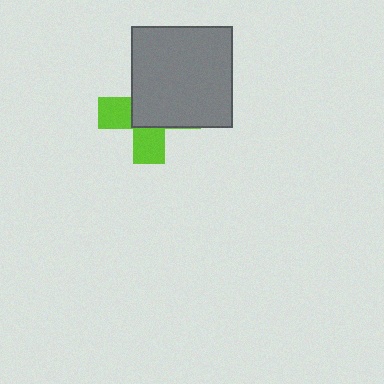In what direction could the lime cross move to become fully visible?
The lime cross could move toward the lower-left. That would shift it out from behind the gray square entirely.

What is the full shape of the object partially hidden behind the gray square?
The partially hidden object is a lime cross.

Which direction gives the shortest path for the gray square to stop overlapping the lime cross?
Moving toward the upper-right gives the shortest separation.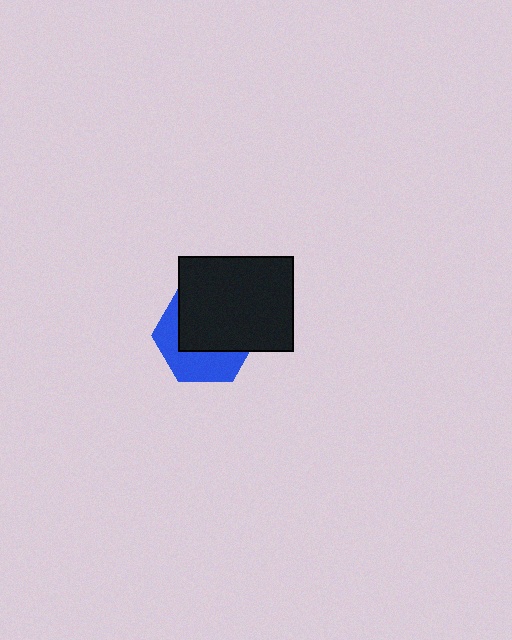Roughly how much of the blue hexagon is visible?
A small part of it is visible (roughly 41%).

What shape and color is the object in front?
The object in front is a black rectangle.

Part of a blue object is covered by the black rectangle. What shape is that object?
It is a hexagon.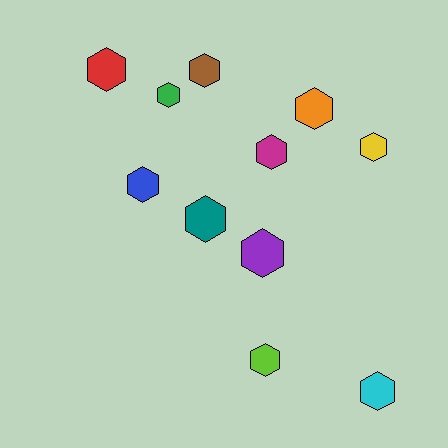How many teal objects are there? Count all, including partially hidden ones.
There is 1 teal object.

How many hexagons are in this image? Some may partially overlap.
There are 11 hexagons.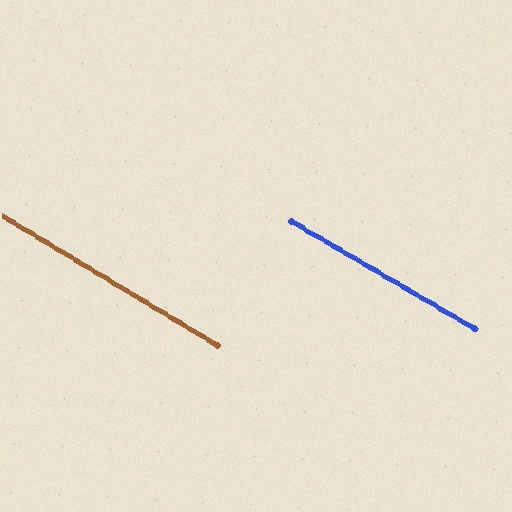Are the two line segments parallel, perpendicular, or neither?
Parallel — their directions differ by only 0.6°.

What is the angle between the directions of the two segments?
Approximately 1 degree.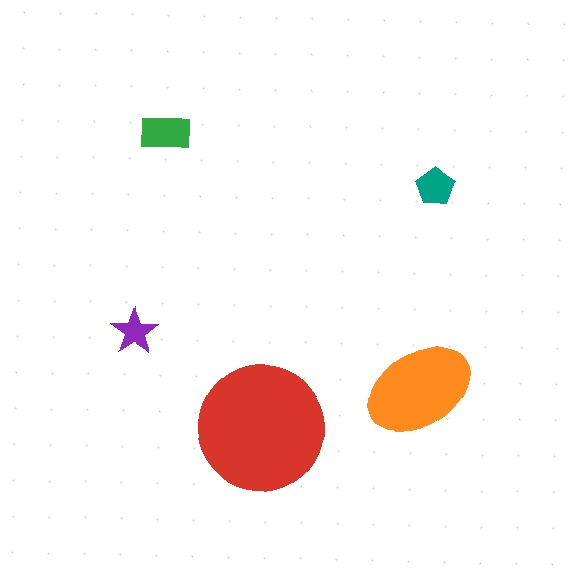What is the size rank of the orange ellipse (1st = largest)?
2nd.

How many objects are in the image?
There are 5 objects in the image.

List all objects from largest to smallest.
The red circle, the orange ellipse, the green rectangle, the teal pentagon, the purple star.